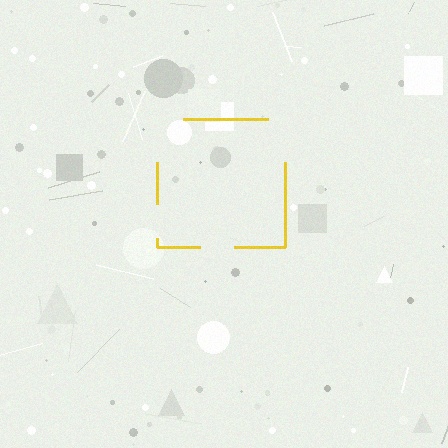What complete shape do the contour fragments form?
The contour fragments form a square.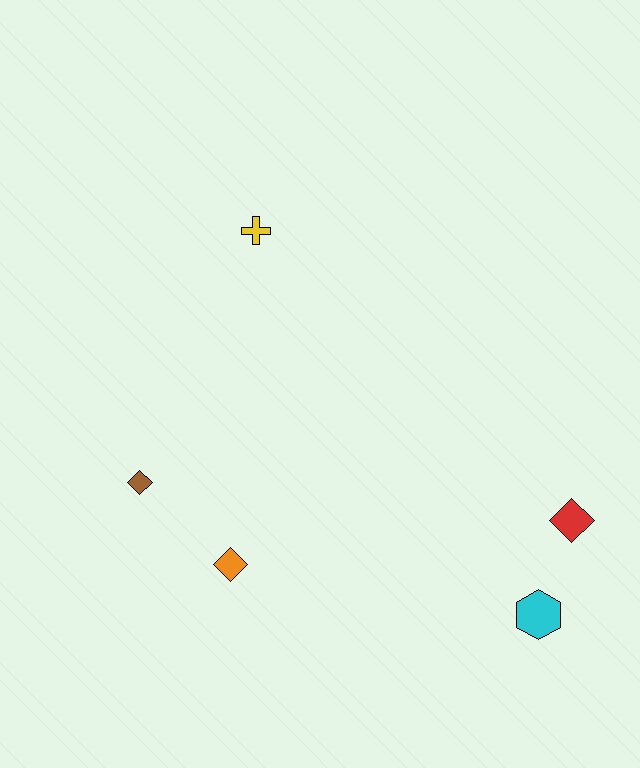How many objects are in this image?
There are 5 objects.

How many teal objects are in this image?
There are no teal objects.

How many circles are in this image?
There are no circles.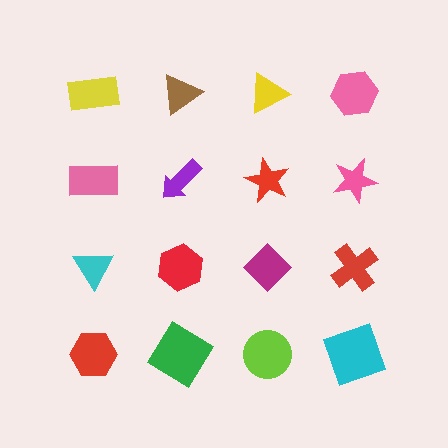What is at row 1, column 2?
A brown triangle.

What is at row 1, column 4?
A pink hexagon.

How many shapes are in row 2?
4 shapes.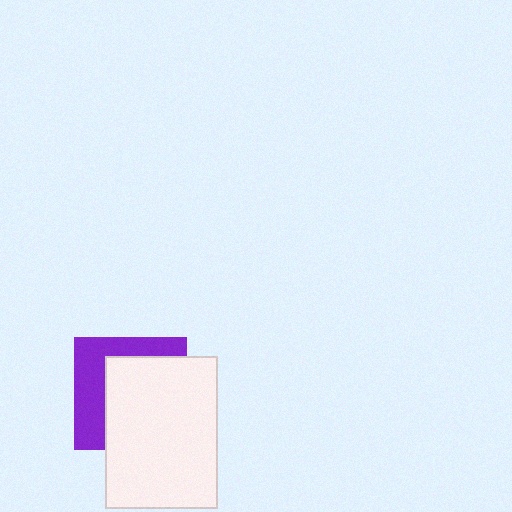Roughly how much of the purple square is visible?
A small part of it is visible (roughly 40%).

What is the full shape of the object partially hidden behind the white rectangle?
The partially hidden object is a purple square.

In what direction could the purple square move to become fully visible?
The purple square could move toward the upper-left. That would shift it out from behind the white rectangle entirely.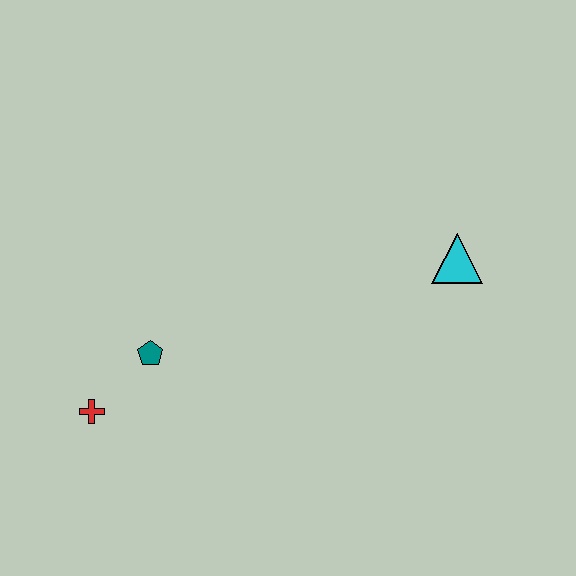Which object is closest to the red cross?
The teal pentagon is closest to the red cross.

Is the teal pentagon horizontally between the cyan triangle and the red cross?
Yes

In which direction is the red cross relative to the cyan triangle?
The red cross is to the left of the cyan triangle.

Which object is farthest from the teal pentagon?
The cyan triangle is farthest from the teal pentagon.